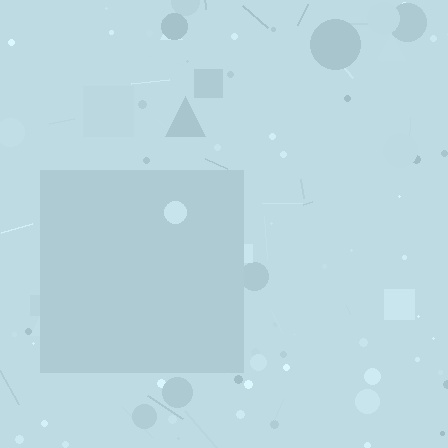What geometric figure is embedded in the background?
A square is embedded in the background.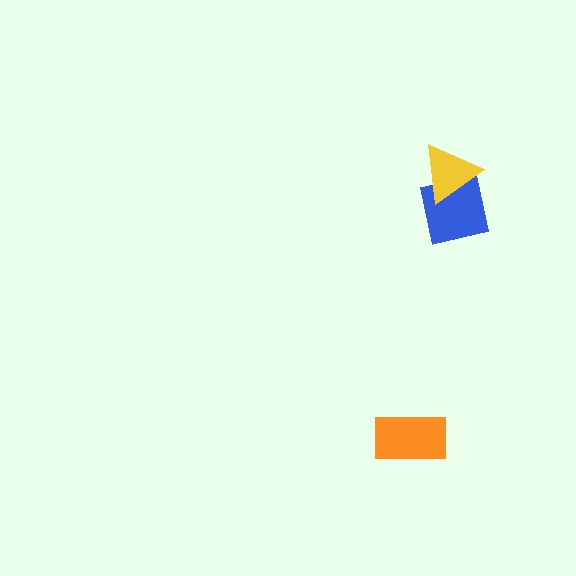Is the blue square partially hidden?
Yes, it is partially covered by another shape.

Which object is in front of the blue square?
The yellow triangle is in front of the blue square.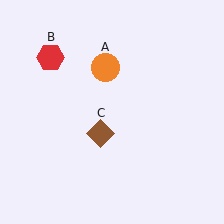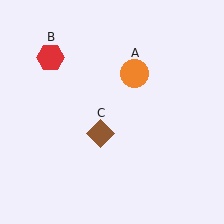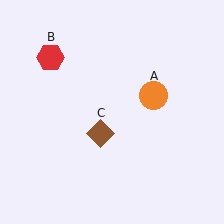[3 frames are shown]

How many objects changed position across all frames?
1 object changed position: orange circle (object A).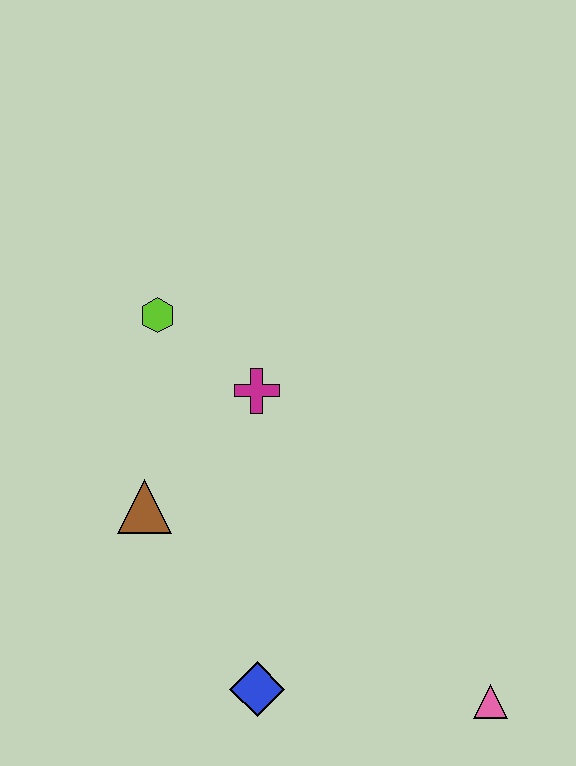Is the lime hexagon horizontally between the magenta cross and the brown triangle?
Yes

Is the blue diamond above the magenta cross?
No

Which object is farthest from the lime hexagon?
The pink triangle is farthest from the lime hexagon.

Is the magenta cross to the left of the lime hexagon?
No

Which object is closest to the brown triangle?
The magenta cross is closest to the brown triangle.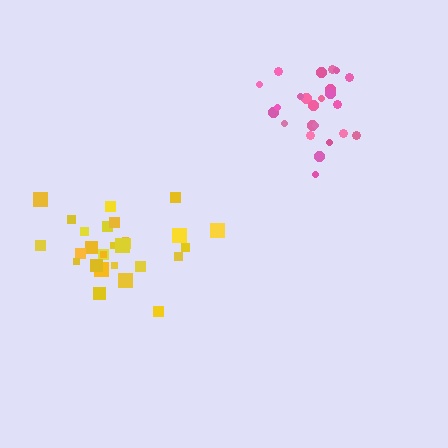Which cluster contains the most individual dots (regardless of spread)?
Yellow (28).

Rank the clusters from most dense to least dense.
pink, yellow.